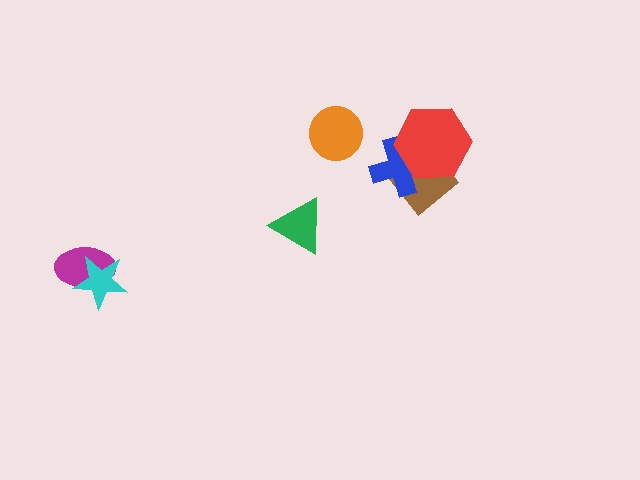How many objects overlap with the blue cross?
2 objects overlap with the blue cross.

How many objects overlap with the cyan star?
1 object overlaps with the cyan star.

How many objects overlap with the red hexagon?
2 objects overlap with the red hexagon.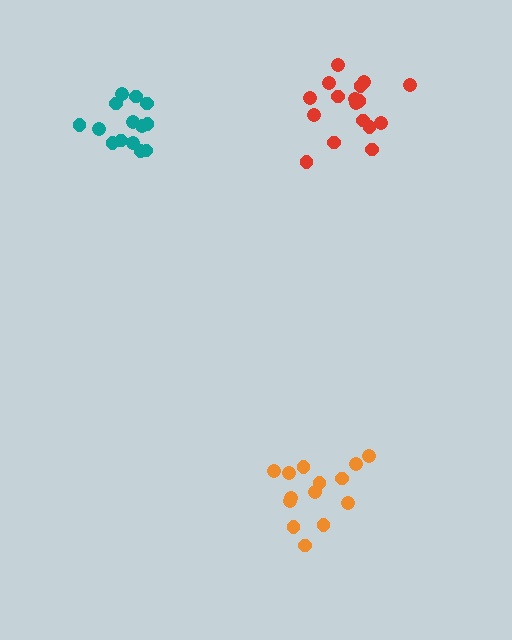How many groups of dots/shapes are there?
There are 3 groups.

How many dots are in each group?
Group 1: 14 dots, Group 2: 14 dots, Group 3: 17 dots (45 total).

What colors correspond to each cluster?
The clusters are colored: teal, orange, red.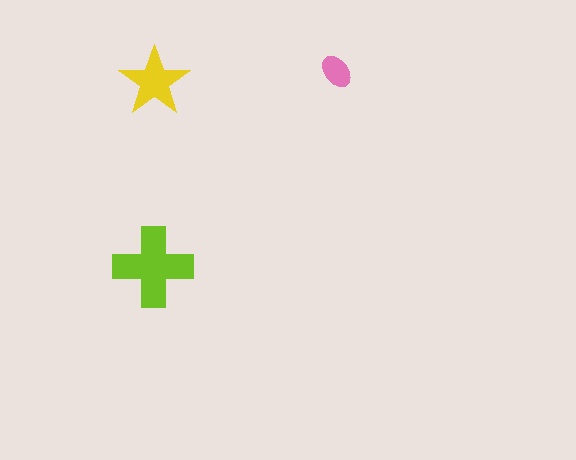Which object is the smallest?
The pink ellipse.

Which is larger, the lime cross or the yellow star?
The lime cross.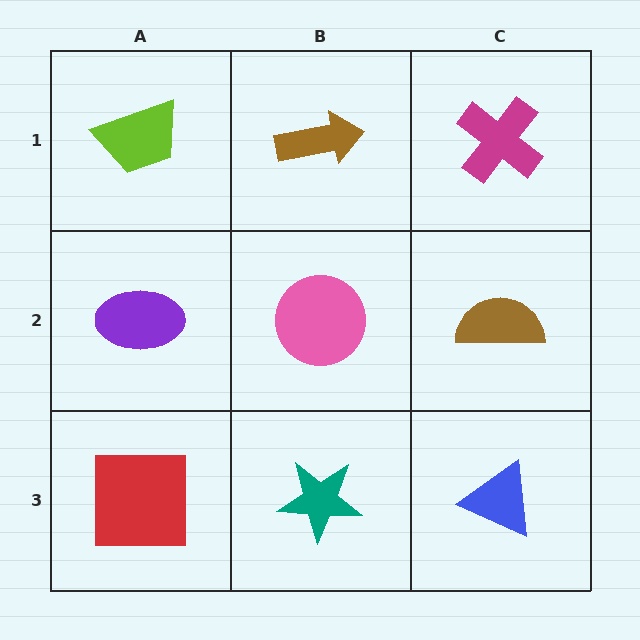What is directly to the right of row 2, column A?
A pink circle.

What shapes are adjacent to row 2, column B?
A brown arrow (row 1, column B), a teal star (row 3, column B), a purple ellipse (row 2, column A), a brown semicircle (row 2, column C).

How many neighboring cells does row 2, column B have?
4.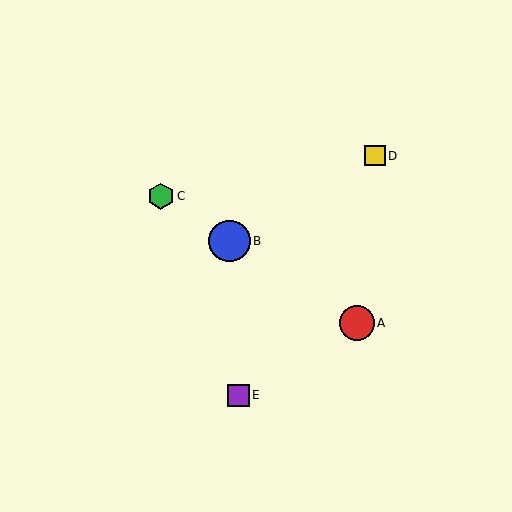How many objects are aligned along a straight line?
3 objects (A, B, C) are aligned along a straight line.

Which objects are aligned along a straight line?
Objects A, B, C are aligned along a straight line.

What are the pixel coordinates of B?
Object B is at (229, 241).